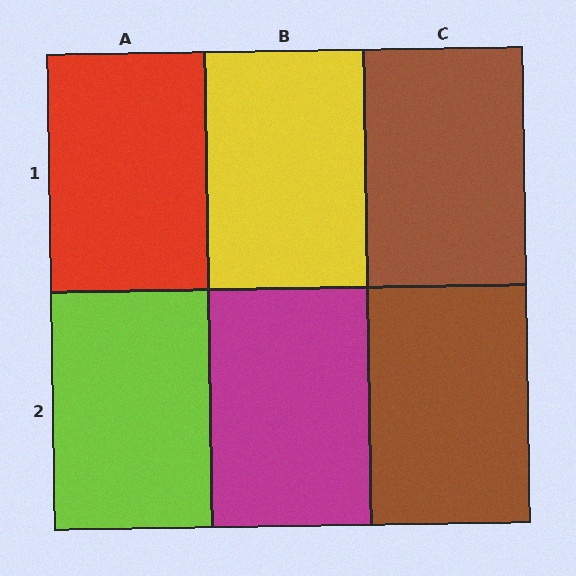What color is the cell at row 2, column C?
Brown.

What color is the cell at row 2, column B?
Magenta.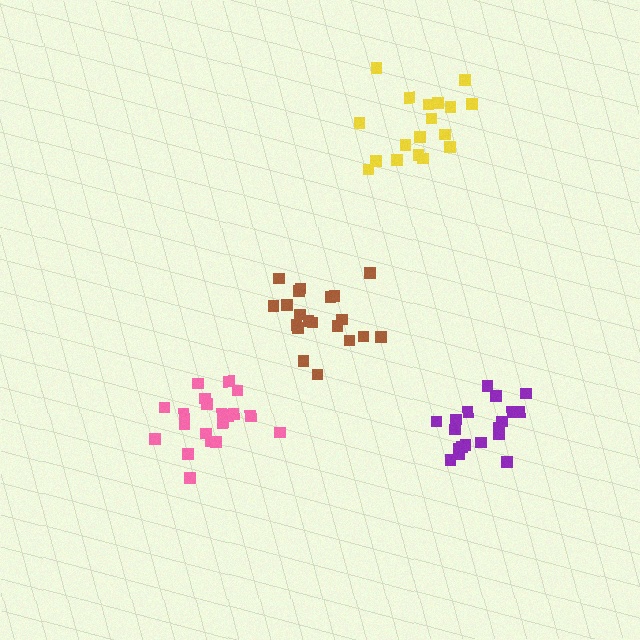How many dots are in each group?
Group 1: 20 dots, Group 2: 20 dots, Group 3: 19 dots, Group 4: 18 dots (77 total).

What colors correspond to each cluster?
The clusters are colored: pink, brown, purple, yellow.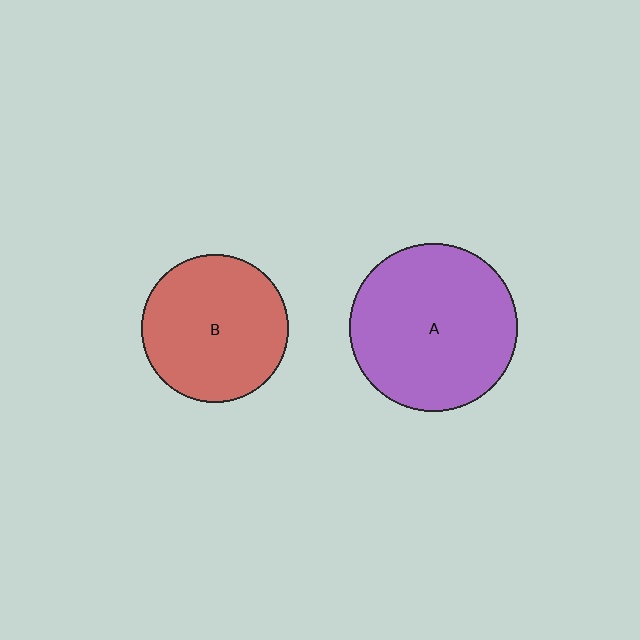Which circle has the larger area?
Circle A (purple).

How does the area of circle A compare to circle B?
Approximately 1.3 times.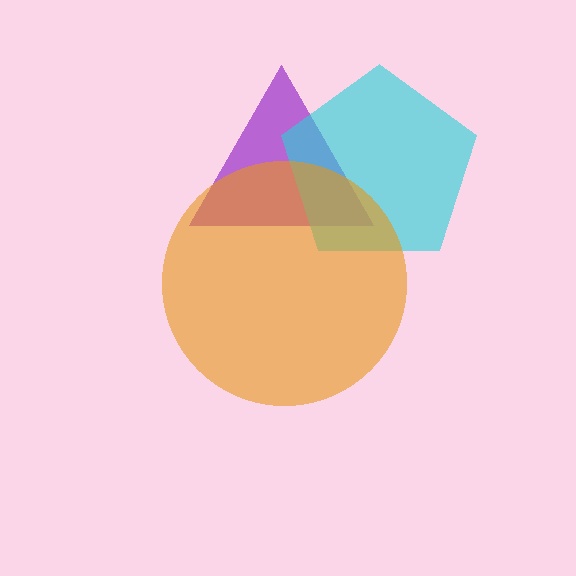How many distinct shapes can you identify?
There are 3 distinct shapes: a purple triangle, a cyan pentagon, an orange circle.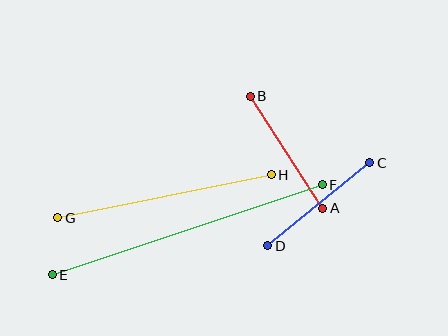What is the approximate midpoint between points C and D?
The midpoint is at approximately (319, 204) pixels.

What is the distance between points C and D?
The distance is approximately 131 pixels.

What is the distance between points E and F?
The distance is approximately 285 pixels.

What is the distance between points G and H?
The distance is approximately 218 pixels.